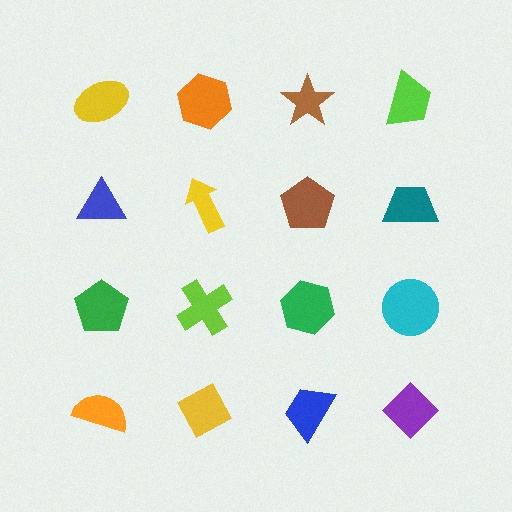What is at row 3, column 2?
A lime cross.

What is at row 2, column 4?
A teal trapezoid.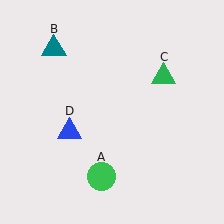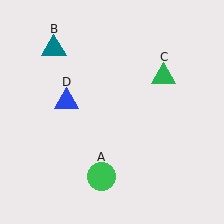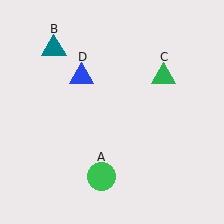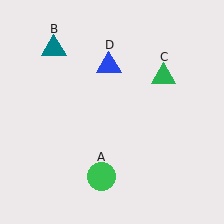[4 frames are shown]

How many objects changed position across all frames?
1 object changed position: blue triangle (object D).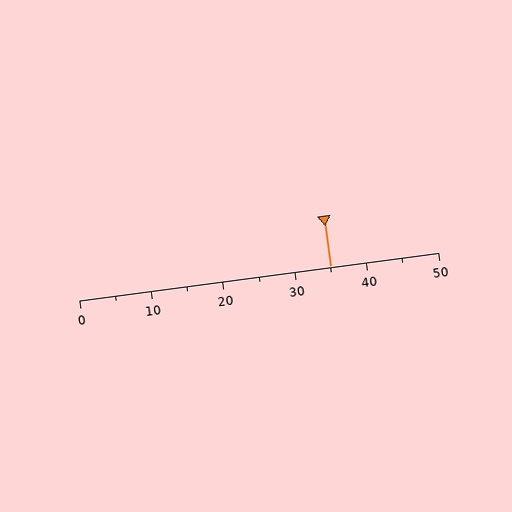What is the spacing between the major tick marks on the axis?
The major ticks are spaced 10 apart.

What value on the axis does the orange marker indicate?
The marker indicates approximately 35.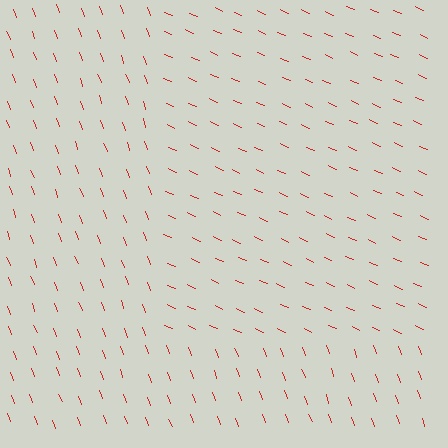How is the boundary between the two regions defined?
The boundary is defined purely by a change in line orientation (approximately 45 degrees difference). All lines are the same color and thickness.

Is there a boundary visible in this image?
Yes, there is a texture boundary formed by a change in line orientation.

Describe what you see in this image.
The image is filled with small red line segments. A rectangle region in the image has lines oriented differently from the surrounding lines, creating a visible texture boundary.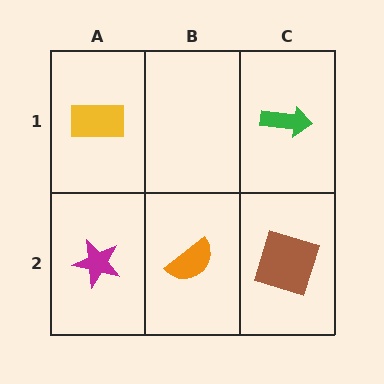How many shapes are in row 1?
2 shapes.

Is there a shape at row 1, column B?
No, that cell is empty.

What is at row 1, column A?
A yellow rectangle.